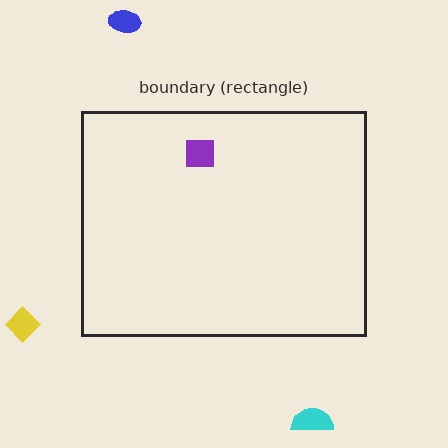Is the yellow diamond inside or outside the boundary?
Outside.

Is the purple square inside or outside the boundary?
Inside.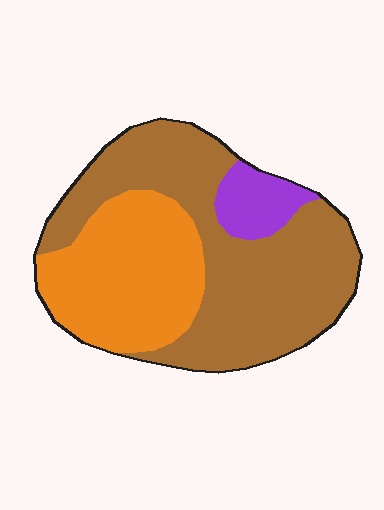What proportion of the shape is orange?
Orange takes up between a quarter and a half of the shape.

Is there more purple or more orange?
Orange.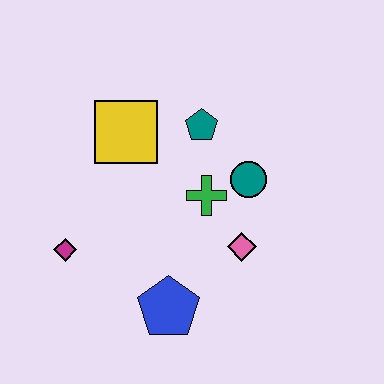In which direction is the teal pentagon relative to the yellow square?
The teal pentagon is to the right of the yellow square.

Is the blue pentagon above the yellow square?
No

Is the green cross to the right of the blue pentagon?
Yes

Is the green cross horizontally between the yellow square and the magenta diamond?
No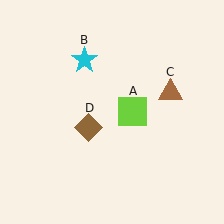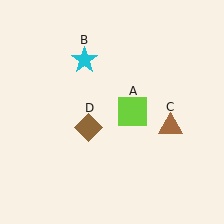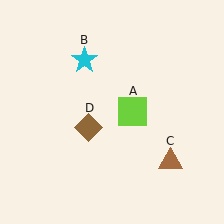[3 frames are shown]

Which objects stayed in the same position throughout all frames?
Lime square (object A) and cyan star (object B) and brown diamond (object D) remained stationary.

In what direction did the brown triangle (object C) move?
The brown triangle (object C) moved down.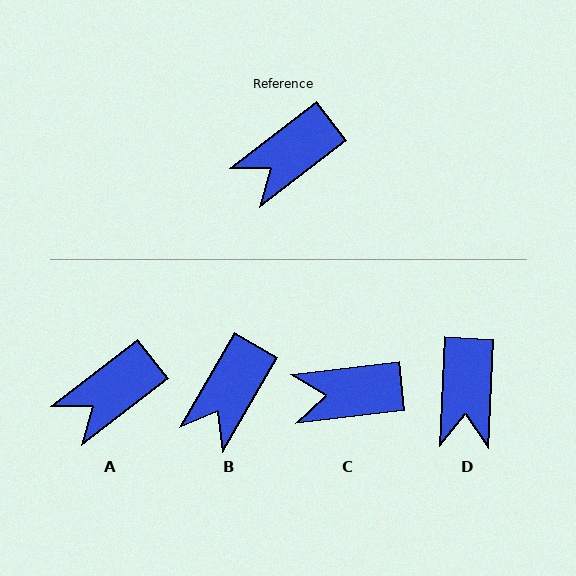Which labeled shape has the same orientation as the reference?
A.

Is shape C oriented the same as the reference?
No, it is off by about 31 degrees.